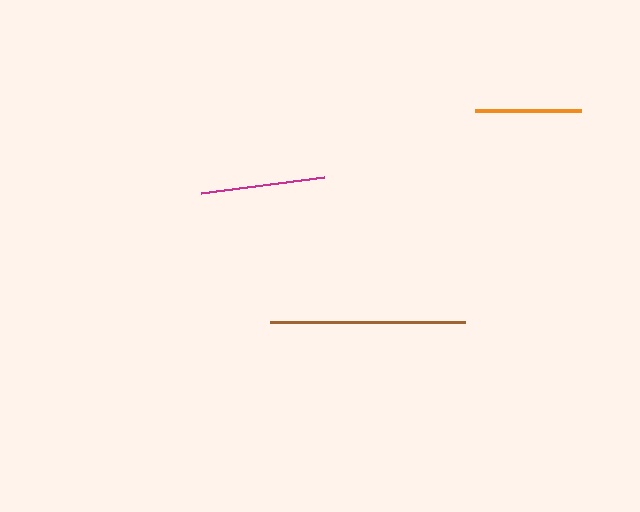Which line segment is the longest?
The brown line is the longest at approximately 195 pixels.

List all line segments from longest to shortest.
From longest to shortest: brown, magenta, orange.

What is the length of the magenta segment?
The magenta segment is approximately 124 pixels long.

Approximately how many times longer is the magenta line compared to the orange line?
The magenta line is approximately 1.2 times the length of the orange line.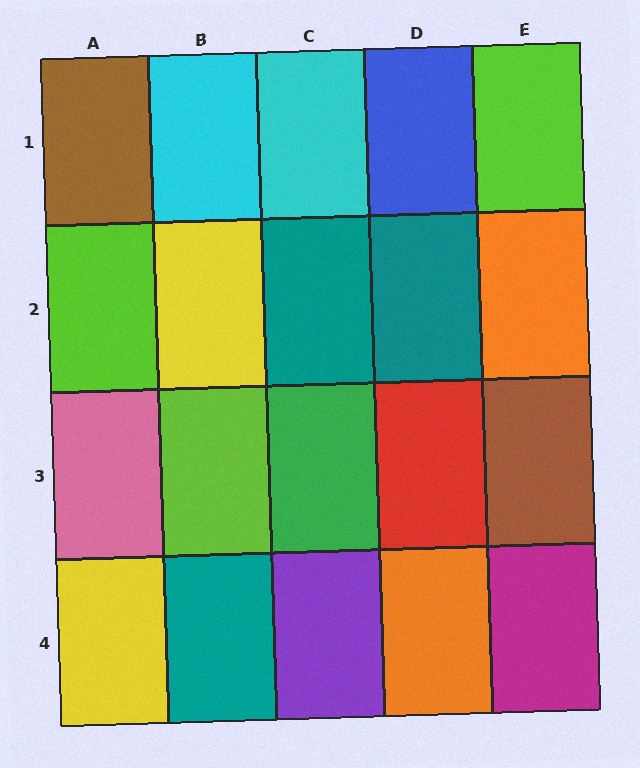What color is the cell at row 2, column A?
Lime.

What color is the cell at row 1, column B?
Cyan.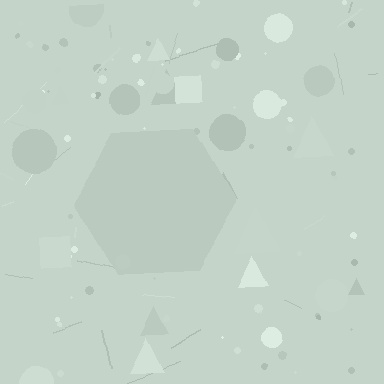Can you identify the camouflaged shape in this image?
The camouflaged shape is a hexagon.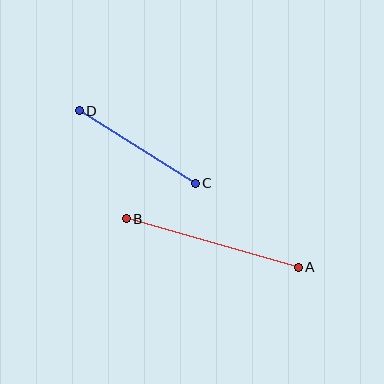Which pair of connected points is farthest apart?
Points A and B are farthest apart.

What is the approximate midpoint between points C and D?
The midpoint is at approximately (137, 147) pixels.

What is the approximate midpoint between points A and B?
The midpoint is at approximately (212, 243) pixels.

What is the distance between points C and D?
The distance is approximately 137 pixels.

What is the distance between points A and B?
The distance is approximately 179 pixels.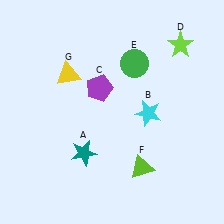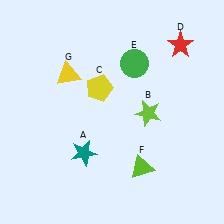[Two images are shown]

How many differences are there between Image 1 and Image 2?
There are 3 differences between the two images.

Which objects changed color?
B changed from cyan to lime. C changed from purple to yellow. D changed from lime to red.